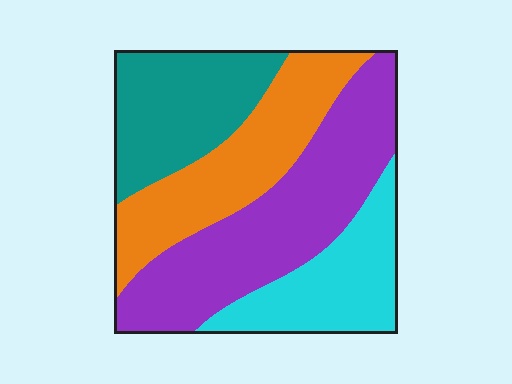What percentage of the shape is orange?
Orange covers roughly 25% of the shape.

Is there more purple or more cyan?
Purple.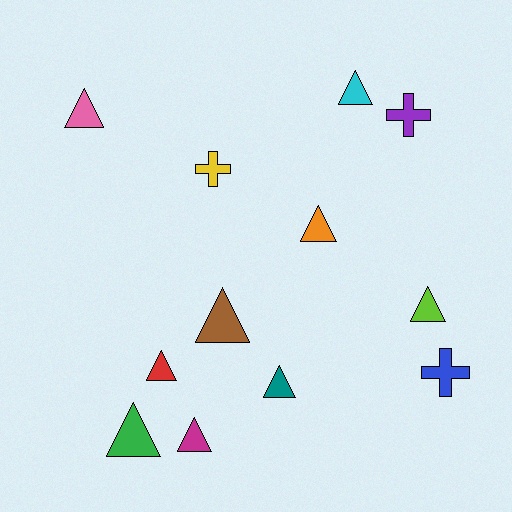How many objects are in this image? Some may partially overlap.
There are 12 objects.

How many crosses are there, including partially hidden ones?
There are 3 crosses.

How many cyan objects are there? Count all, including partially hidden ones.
There is 1 cyan object.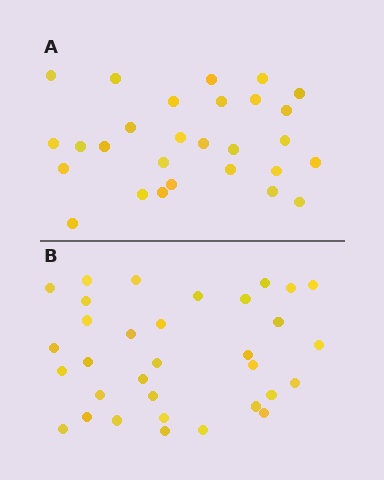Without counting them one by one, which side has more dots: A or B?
Region B (the bottom region) has more dots.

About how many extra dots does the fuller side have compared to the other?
Region B has about 5 more dots than region A.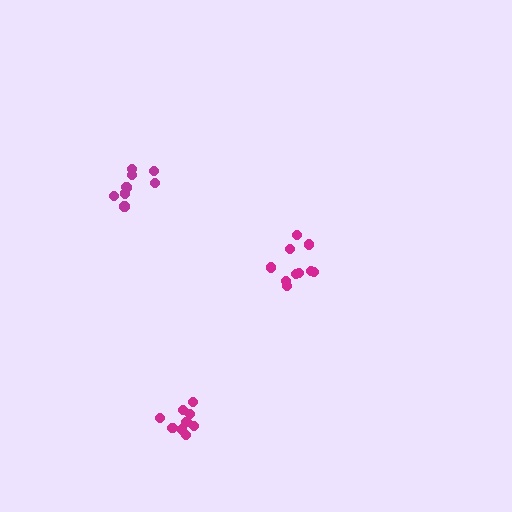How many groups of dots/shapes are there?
There are 3 groups.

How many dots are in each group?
Group 1: 10 dots, Group 2: 9 dots, Group 3: 9 dots (28 total).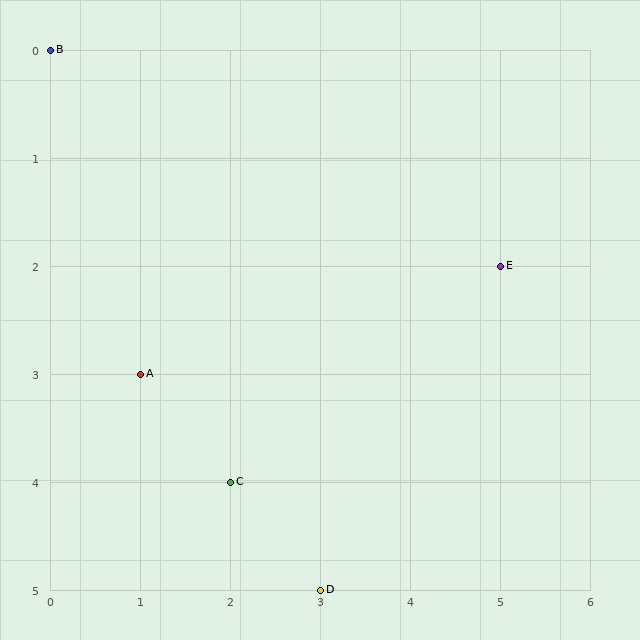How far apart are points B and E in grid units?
Points B and E are 5 columns and 2 rows apart (about 5.4 grid units diagonally).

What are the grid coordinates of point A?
Point A is at grid coordinates (1, 3).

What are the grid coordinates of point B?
Point B is at grid coordinates (0, 0).